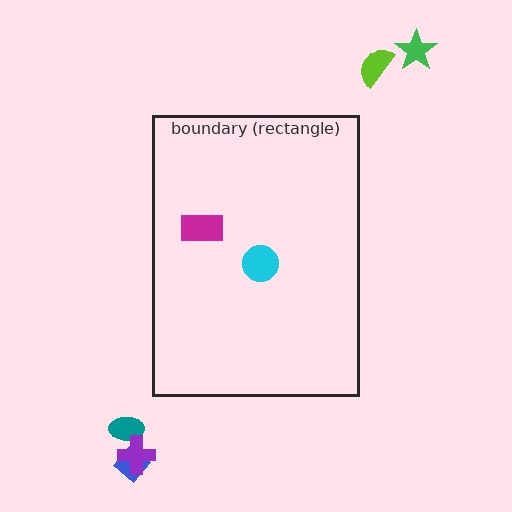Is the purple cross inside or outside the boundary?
Outside.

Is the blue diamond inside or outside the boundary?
Outside.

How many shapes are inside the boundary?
2 inside, 5 outside.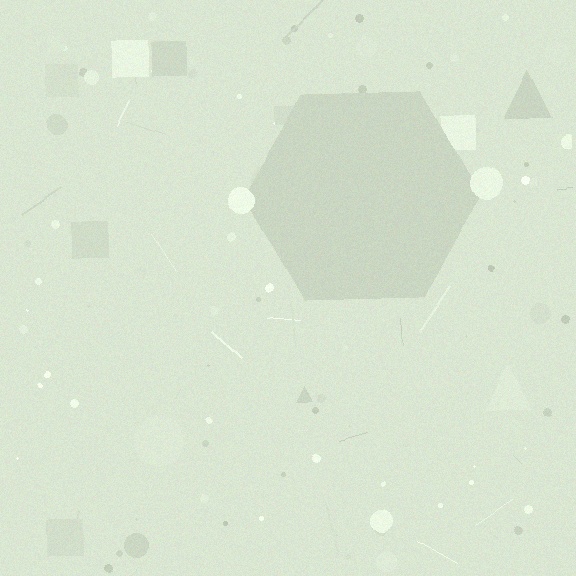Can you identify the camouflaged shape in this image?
The camouflaged shape is a hexagon.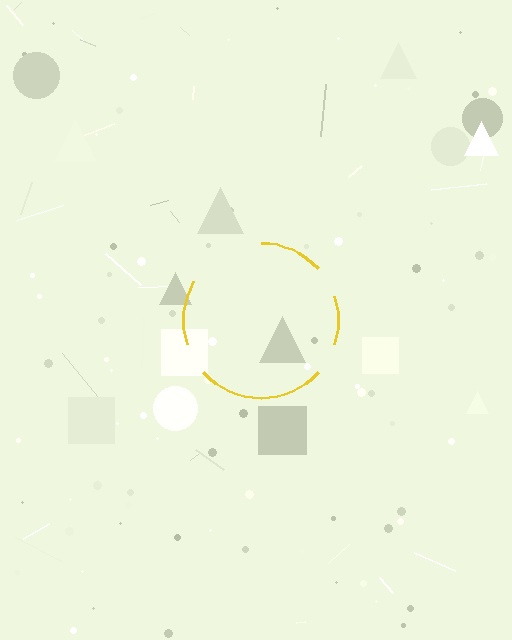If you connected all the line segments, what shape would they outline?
They would outline a circle.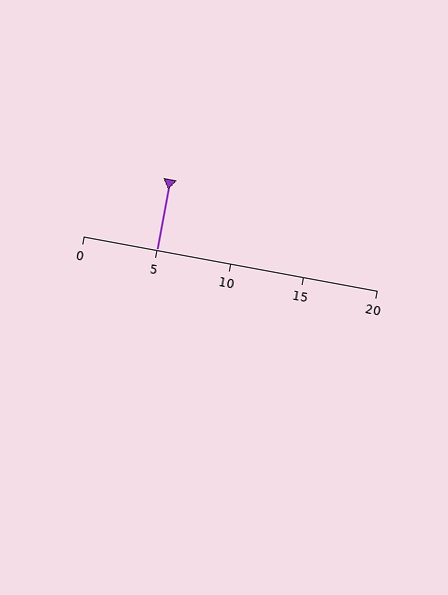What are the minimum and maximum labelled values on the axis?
The axis runs from 0 to 20.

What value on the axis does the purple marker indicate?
The marker indicates approximately 5.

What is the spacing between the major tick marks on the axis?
The major ticks are spaced 5 apart.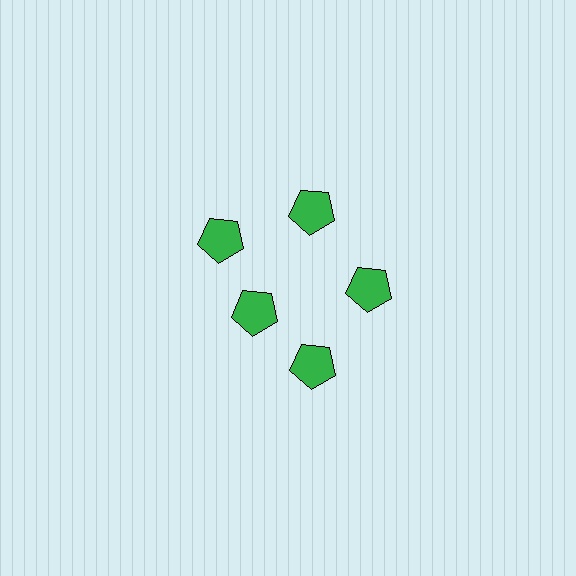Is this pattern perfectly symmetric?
No. The 5 green pentagons are arranged in a ring, but one element near the 8 o'clock position is pulled inward toward the center, breaking the 5-fold rotational symmetry.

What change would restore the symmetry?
The symmetry would be restored by moving it outward, back onto the ring so that all 5 pentagons sit at equal angles and equal distance from the center.